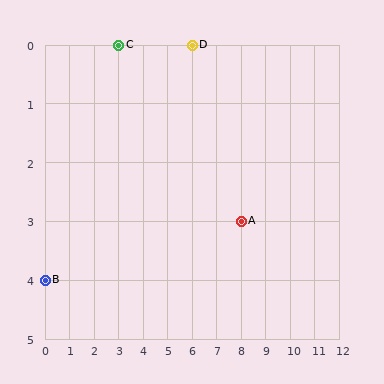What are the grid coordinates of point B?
Point B is at grid coordinates (0, 4).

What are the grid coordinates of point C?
Point C is at grid coordinates (3, 0).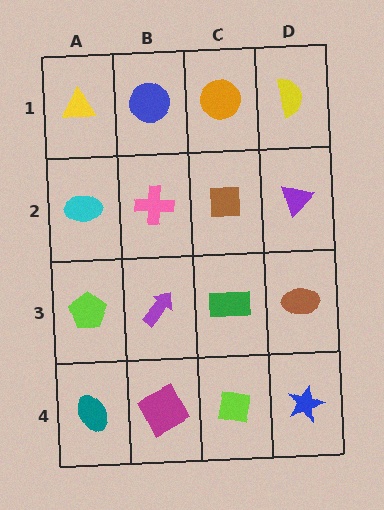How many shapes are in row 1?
4 shapes.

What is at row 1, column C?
An orange circle.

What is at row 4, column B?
A magenta square.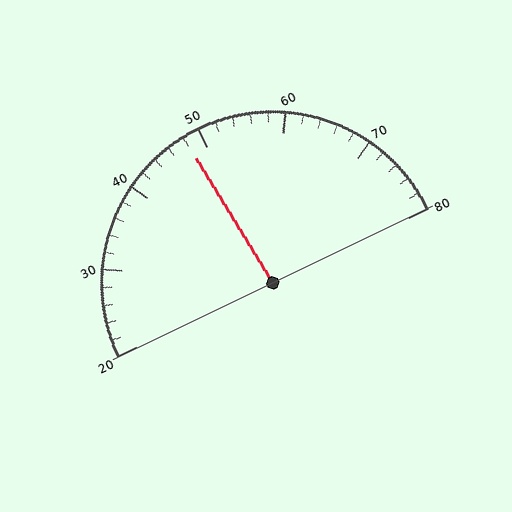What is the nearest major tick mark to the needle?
The nearest major tick mark is 50.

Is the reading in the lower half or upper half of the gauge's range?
The reading is in the lower half of the range (20 to 80).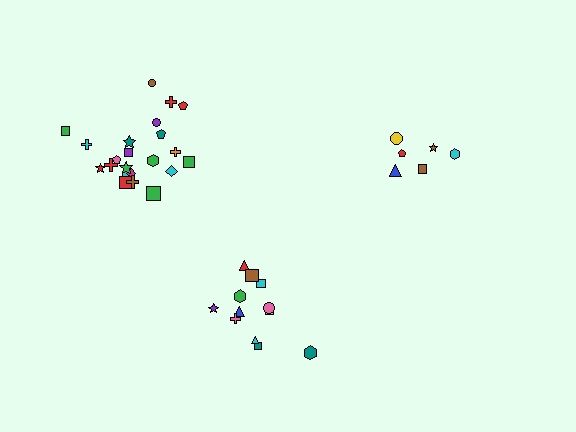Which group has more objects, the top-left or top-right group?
The top-left group.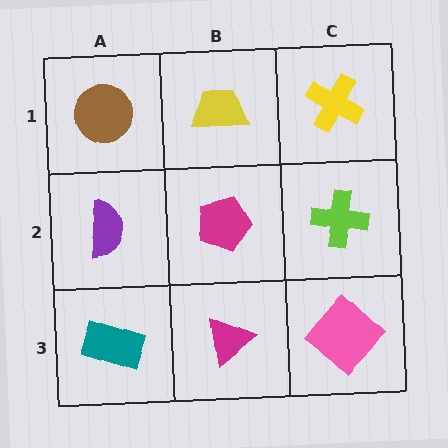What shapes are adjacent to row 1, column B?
A magenta pentagon (row 2, column B), a brown circle (row 1, column A), a yellow cross (row 1, column C).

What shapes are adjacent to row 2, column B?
A yellow trapezoid (row 1, column B), a magenta triangle (row 3, column B), a purple semicircle (row 2, column A), a lime cross (row 2, column C).